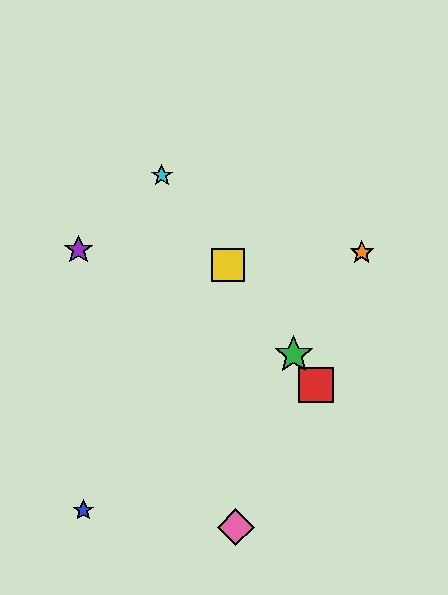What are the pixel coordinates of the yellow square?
The yellow square is at (228, 265).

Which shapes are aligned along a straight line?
The red square, the green star, the yellow square, the cyan star are aligned along a straight line.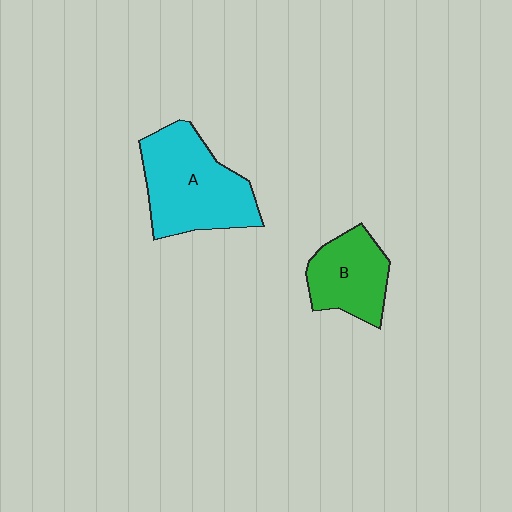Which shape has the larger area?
Shape A (cyan).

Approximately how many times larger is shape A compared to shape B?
Approximately 1.6 times.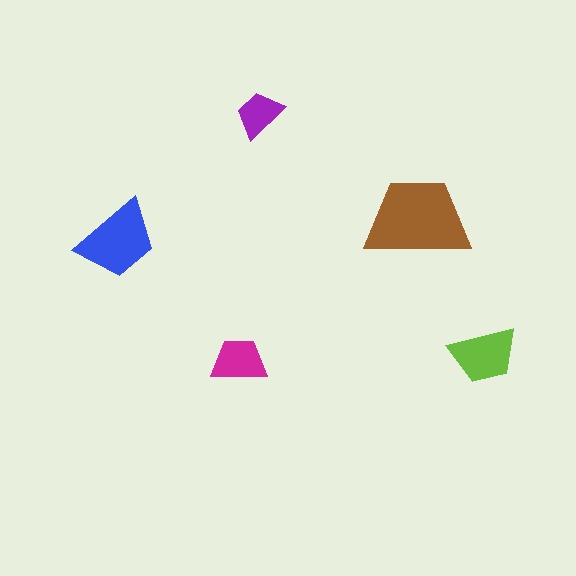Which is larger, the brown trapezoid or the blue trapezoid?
The brown one.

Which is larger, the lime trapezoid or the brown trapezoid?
The brown one.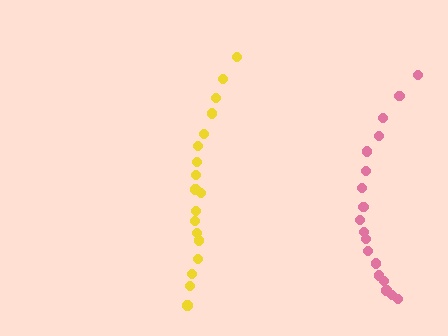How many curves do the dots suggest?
There are 2 distinct paths.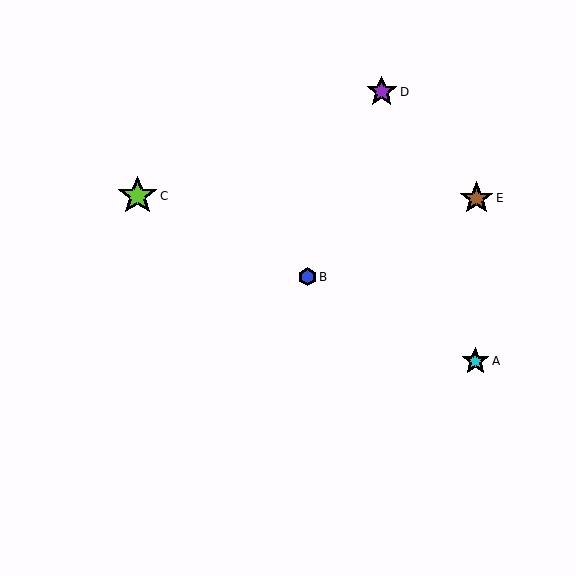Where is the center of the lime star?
The center of the lime star is at (137, 196).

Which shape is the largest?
The lime star (labeled C) is the largest.